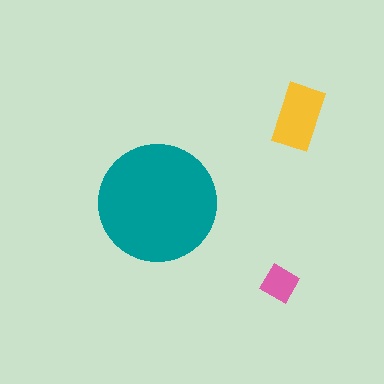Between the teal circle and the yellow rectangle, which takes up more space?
The teal circle.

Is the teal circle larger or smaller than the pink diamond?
Larger.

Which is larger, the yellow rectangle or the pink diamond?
The yellow rectangle.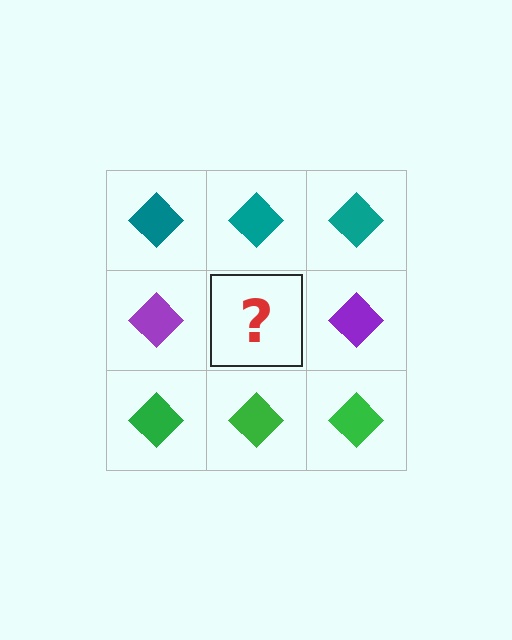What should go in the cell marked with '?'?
The missing cell should contain a purple diamond.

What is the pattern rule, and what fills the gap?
The rule is that each row has a consistent color. The gap should be filled with a purple diamond.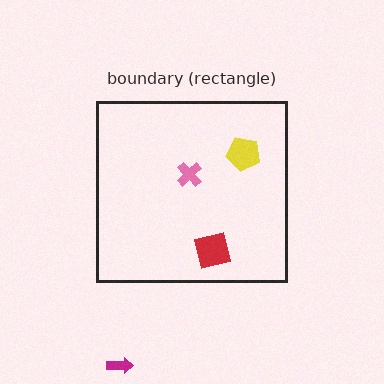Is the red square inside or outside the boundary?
Inside.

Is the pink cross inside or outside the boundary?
Inside.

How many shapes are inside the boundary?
3 inside, 1 outside.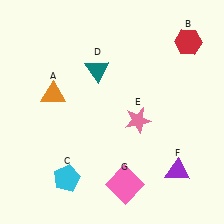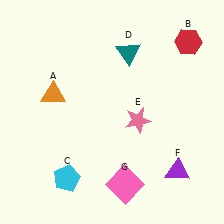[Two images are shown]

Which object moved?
The teal triangle (D) moved right.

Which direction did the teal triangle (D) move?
The teal triangle (D) moved right.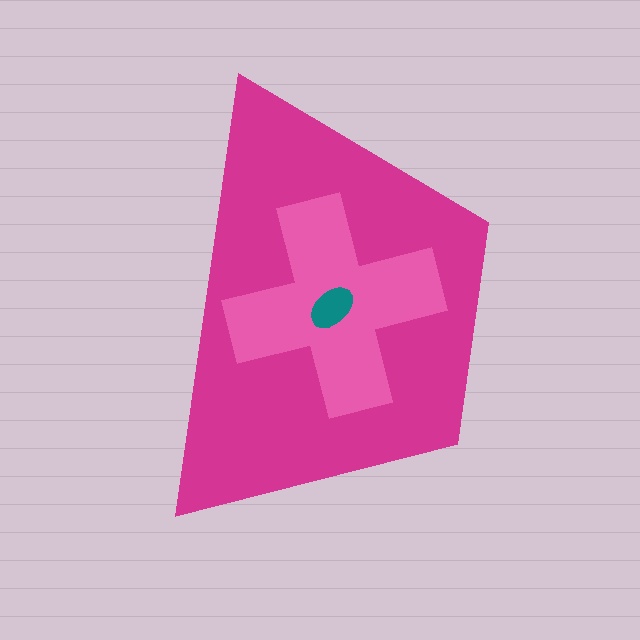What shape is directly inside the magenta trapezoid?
The pink cross.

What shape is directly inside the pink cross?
The teal ellipse.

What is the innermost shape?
The teal ellipse.